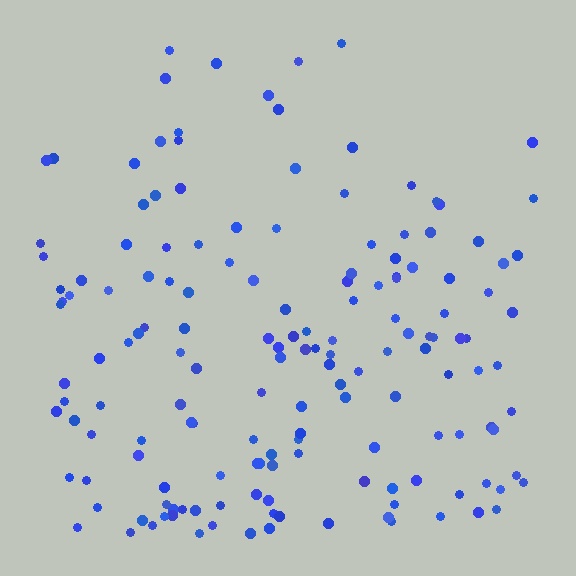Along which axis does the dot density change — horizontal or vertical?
Vertical.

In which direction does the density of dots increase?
From top to bottom, with the bottom side densest.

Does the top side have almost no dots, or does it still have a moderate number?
Still a moderate number, just noticeably fewer than the bottom.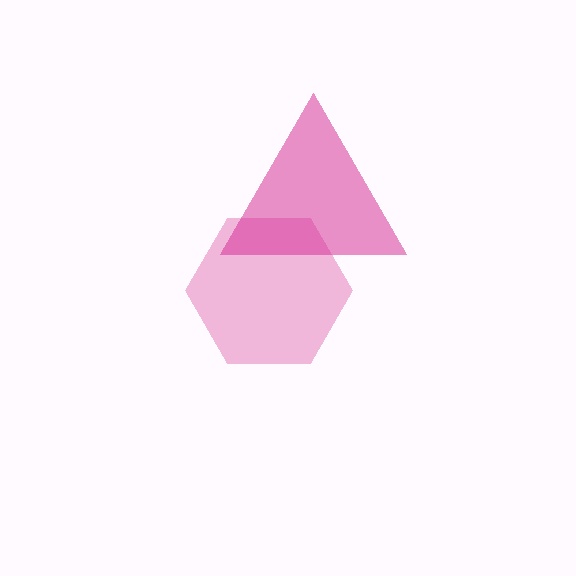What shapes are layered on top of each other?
The layered shapes are: a pink hexagon, a magenta triangle.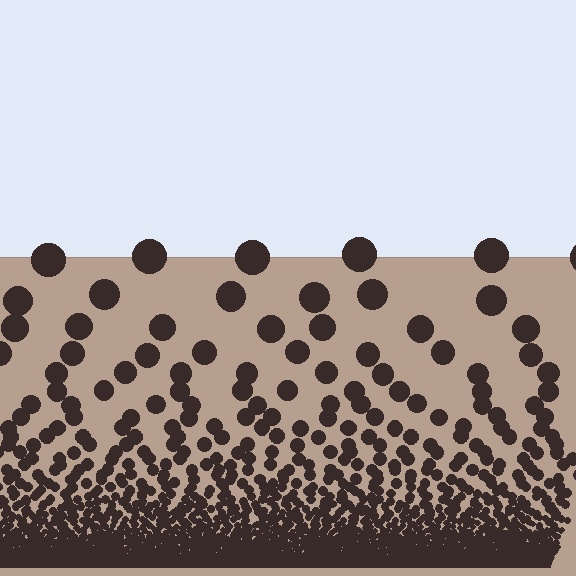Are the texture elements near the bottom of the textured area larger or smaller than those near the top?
Smaller. The gradient is inverted — elements near the bottom are smaller and denser.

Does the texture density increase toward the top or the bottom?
Density increases toward the bottom.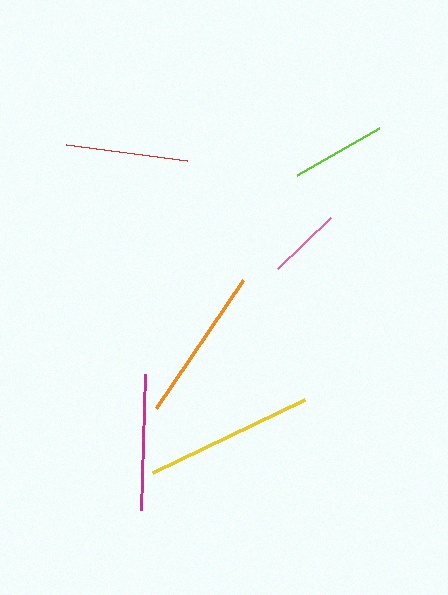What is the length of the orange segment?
The orange segment is approximately 155 pixels long.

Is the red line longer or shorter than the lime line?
The red line is longer than the lime line.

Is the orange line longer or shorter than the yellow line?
The yellow line is longer than the orange line.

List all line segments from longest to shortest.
From longest to shortest: yellow, orange, magenta, red, lime, pink.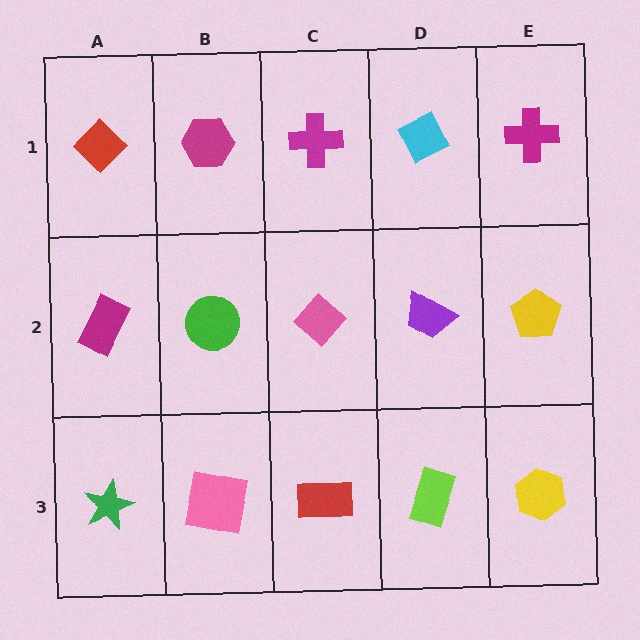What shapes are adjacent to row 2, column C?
A magenta cross (row 1, column C), a red rectangle (row 3, column C), a green circle (row 2, column B), a purple trapezoid (row 2, column D).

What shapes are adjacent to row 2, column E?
A magenta cross (row 1, column E), a yellow hexagon (row 3, column E), a purple trapezoid (row 2, column D).